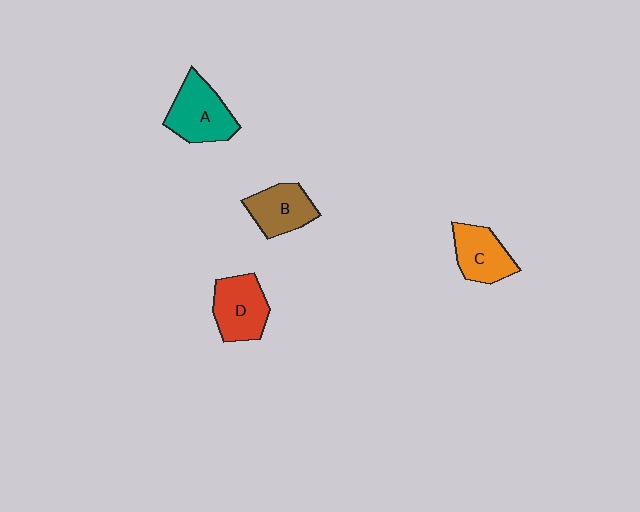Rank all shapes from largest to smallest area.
From largest to smallest: A (teal), D (red), C (orange), B (brown).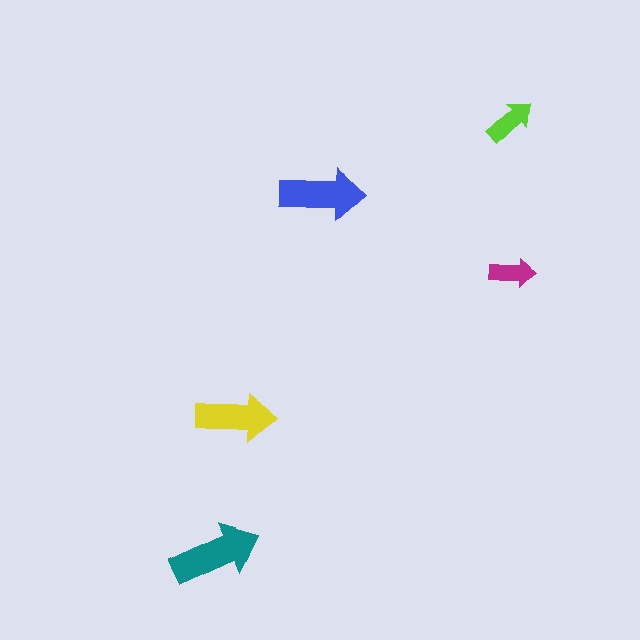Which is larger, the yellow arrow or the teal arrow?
The teal one.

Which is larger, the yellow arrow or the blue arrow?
The blue one.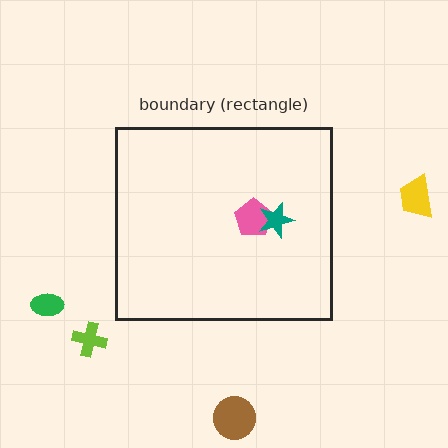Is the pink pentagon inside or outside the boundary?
Inside.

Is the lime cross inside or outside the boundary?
Outside.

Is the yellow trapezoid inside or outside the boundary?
Outside.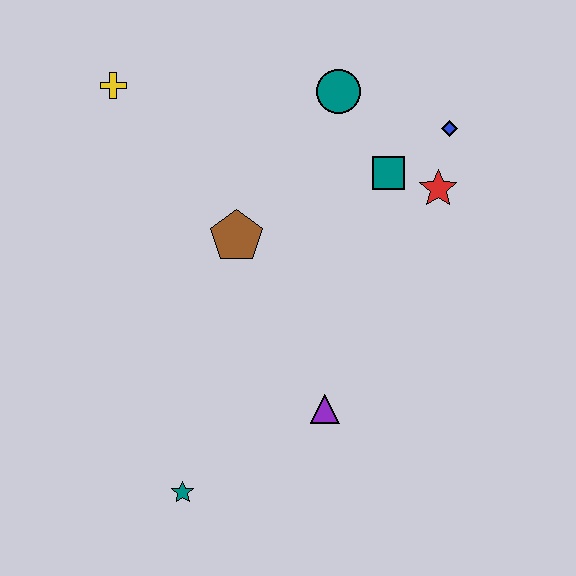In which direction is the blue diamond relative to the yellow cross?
The blue diamond is to the right of the yellow cross.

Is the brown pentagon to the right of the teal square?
No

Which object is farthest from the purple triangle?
The yellow cross is farthest from the purple triangle.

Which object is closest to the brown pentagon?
The teal square is closest to the brown pentagon.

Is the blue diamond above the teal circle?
No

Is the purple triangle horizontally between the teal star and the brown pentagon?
No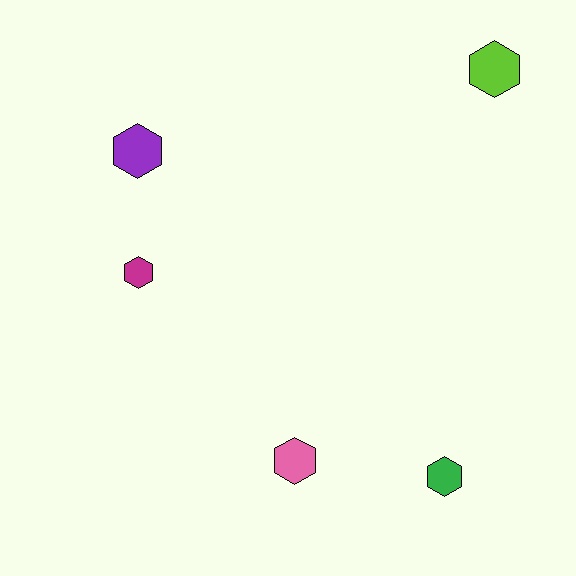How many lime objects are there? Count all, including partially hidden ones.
There is 1 lime object.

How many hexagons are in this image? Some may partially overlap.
There are 5 hexagons.